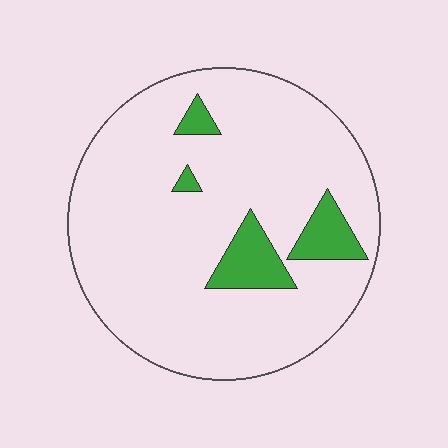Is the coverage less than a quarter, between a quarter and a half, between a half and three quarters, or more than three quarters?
Less than a quarter.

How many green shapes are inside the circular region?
4.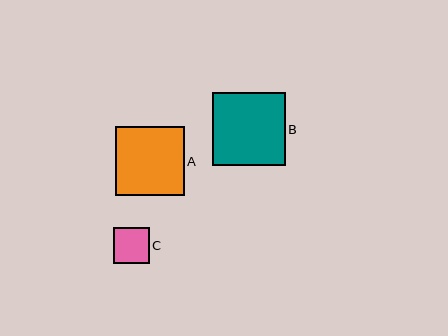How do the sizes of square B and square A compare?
Square B and square A are approximately the same size.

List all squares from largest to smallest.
From largest to smallest: B, A, C.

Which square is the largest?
Square B is the largest with a size of approximately 73 pixels.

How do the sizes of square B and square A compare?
Square B and square A are approximately the same size.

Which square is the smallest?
Square C is the smallest with a size of approximately 36 pixels.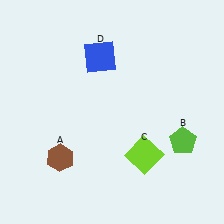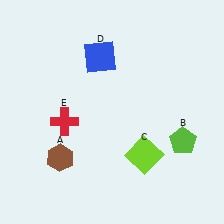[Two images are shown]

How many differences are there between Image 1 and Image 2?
There is 1 difference between the two images.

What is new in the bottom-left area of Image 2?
A red cross (E) was added in the bottom-left area of Image 2.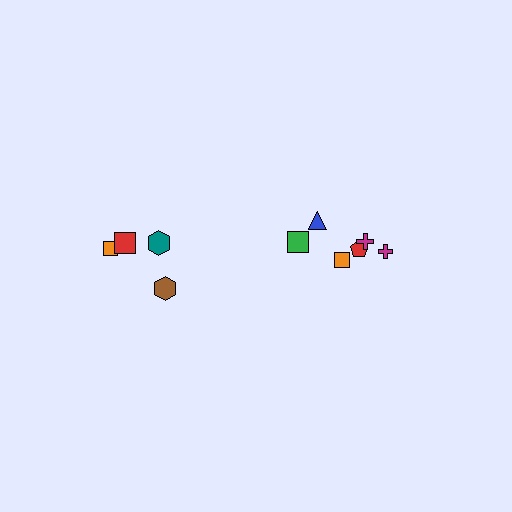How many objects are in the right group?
There are 6 objects.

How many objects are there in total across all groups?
There are 10 objects.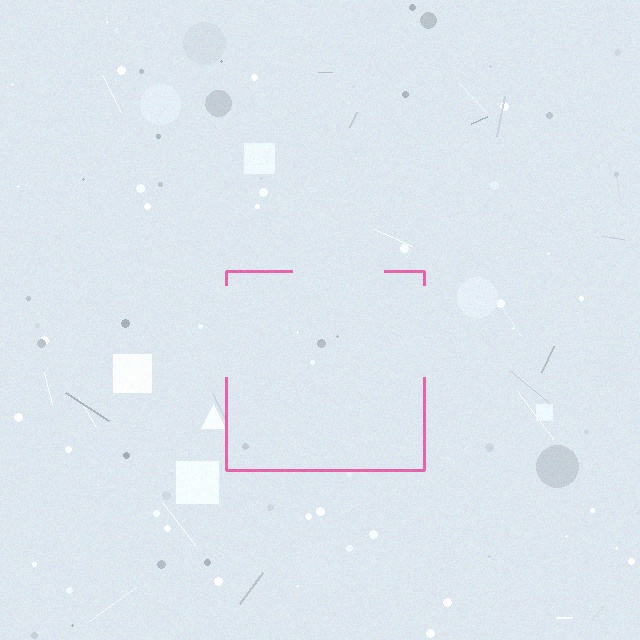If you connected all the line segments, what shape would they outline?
They would outline a square.